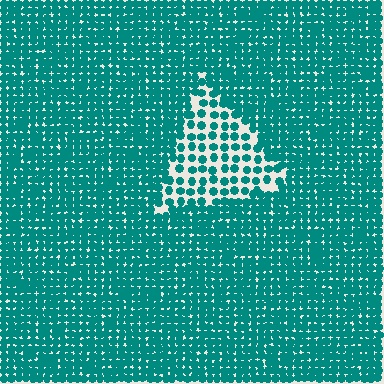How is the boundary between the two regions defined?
The boundary is defined by a change in element density (approximately 2.2x ratio). All elements are the same color, size, and shape.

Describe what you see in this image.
The image contains small teal elements arranged at two different densities. A triangle-shaped region is visible where the elements are less densely packed than the surrounding area.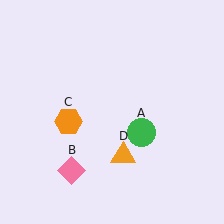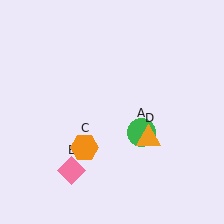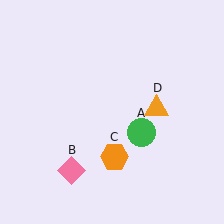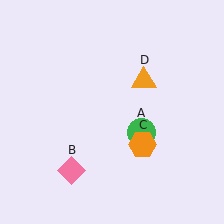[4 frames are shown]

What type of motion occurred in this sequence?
The orange hexagon (object C), orange triangle (object D) rotated counterclockwise around the center of the scene.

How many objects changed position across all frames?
2 objects changed position: orange hexagon (object C), orange triangle (object D).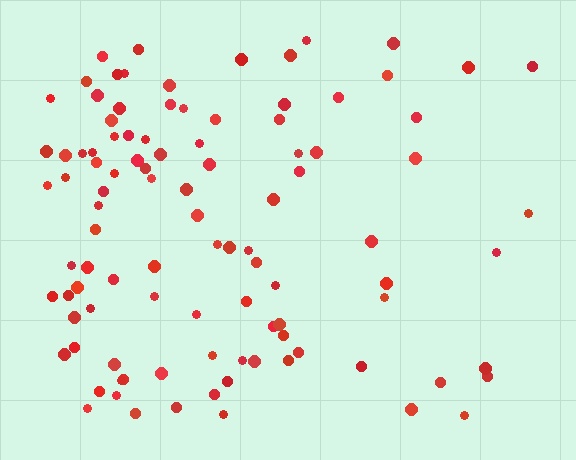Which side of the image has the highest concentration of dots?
The left.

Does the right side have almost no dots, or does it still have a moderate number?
Still a moderate number, just noticeably fewer than the left.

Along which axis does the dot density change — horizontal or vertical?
Horizontal.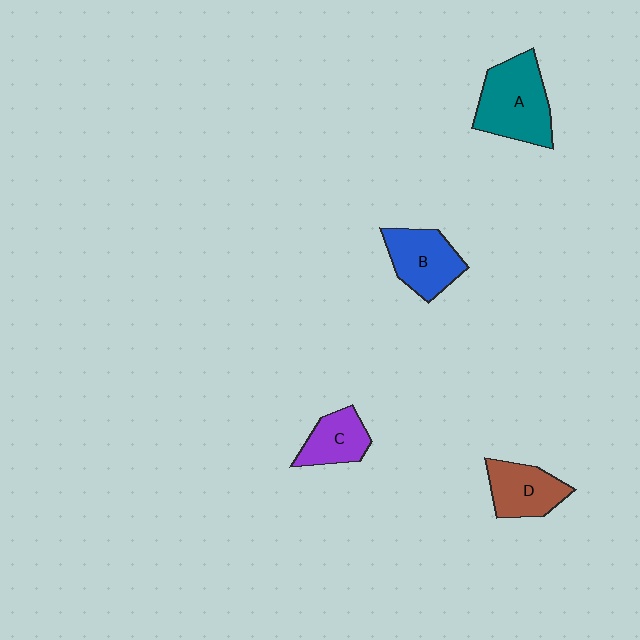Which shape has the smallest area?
Shape C (purple).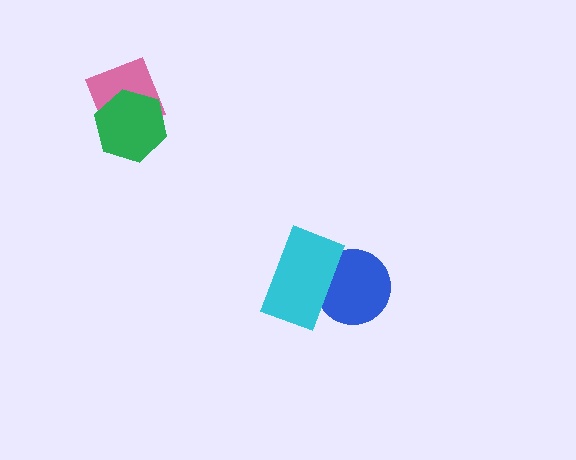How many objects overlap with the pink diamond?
1 object overlaps with the pink diamond.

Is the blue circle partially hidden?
Yes, it is partially covered by another shape.